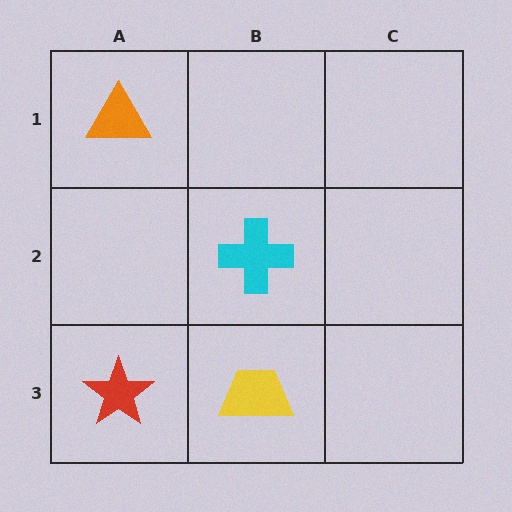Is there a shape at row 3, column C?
No, that cell is empty.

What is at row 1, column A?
An orange triangle.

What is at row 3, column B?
A yellow trapezoid.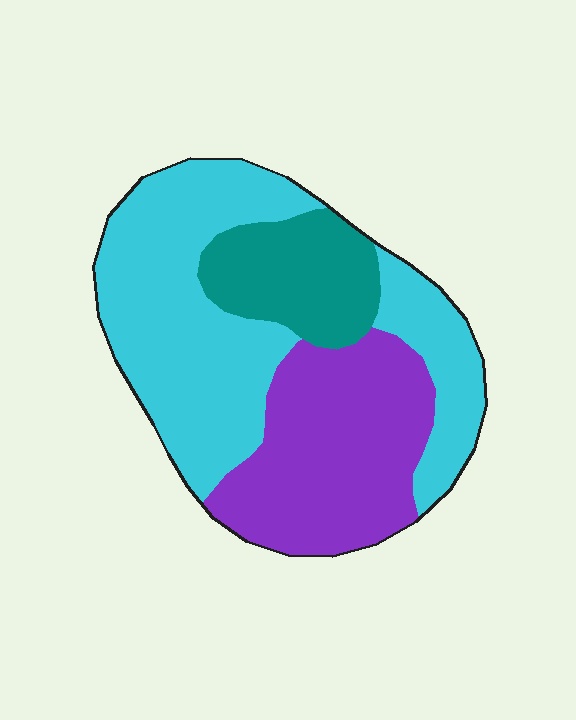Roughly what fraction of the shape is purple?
Purple takes up between a quarter and a half of the shape.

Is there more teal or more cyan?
Cyan.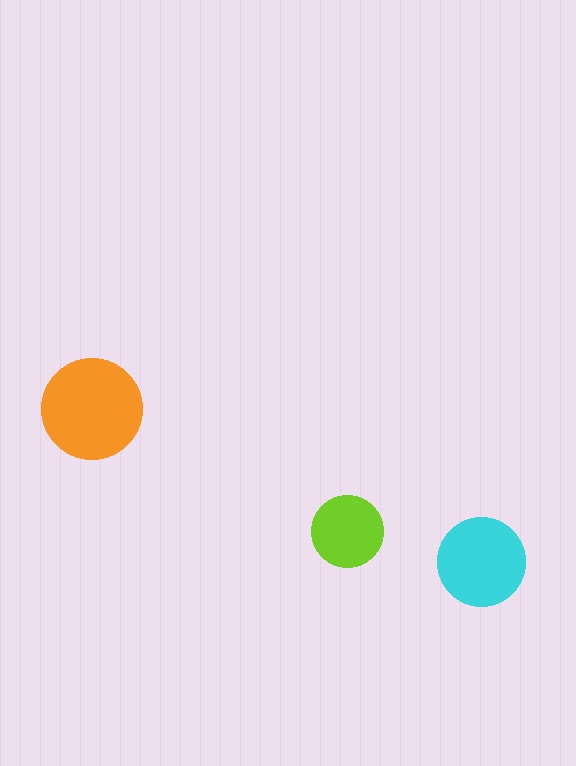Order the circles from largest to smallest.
the orange one, the cyan one, the lime one.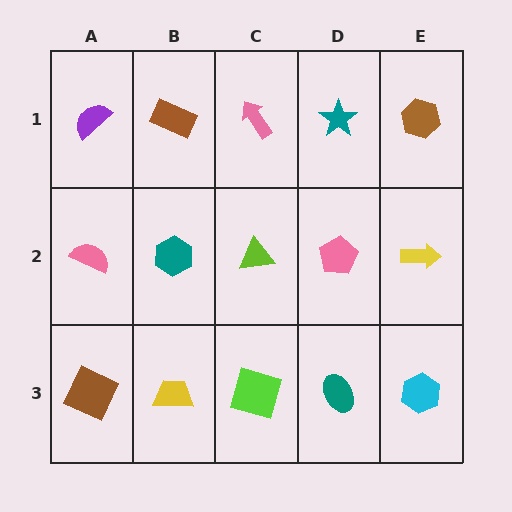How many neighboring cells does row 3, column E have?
2.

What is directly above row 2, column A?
A purple semicircle.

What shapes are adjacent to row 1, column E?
A yellow arrow (row 2, column E), a teal star (row 1, column D).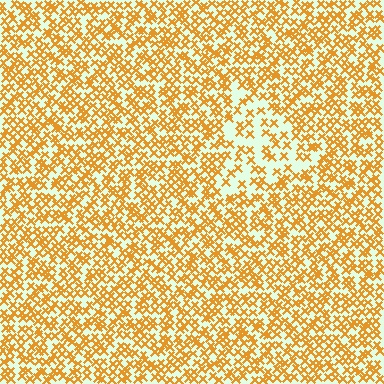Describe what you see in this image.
The image contains small orange elements arranged at two different densities. A triangle-shaped region is visible where the elements are less densely packed than the surrounding area.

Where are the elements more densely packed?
The elements are more densely packed outside the triangle boundary.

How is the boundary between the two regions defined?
The boundary is defined by a change in element density (approximately 2.0x ratio). All elements are the same color, size, and shape.